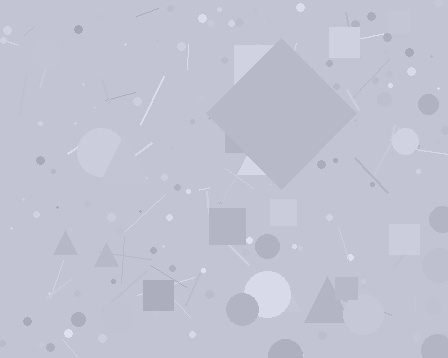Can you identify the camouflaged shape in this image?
The camouflaged shape is a diamond.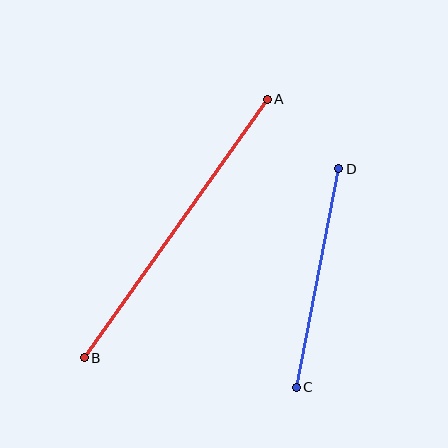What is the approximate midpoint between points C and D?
The midpoint is at approximately (317, 278) pixels.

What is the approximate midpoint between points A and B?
The midpoint is at approximately (176, 228) pixels.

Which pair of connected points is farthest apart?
Points A and B are farthest apart.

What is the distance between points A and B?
The distance is approximately 317 pixels.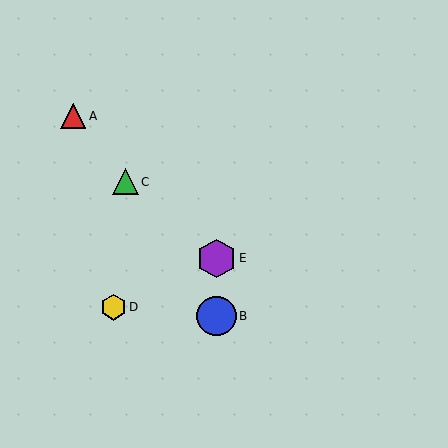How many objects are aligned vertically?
2 objects (B, E) are aligned vertically.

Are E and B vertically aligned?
Yes, both are at x≈216.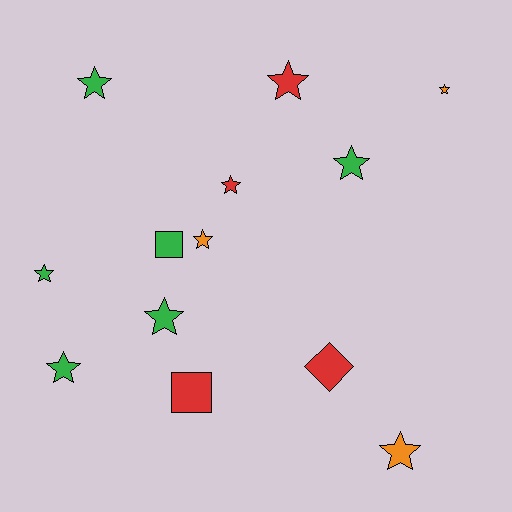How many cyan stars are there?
There are no cyan stars.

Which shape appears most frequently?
Star, with 10 objects.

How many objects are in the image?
There are 13 objects.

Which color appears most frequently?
Green, with 6 objects.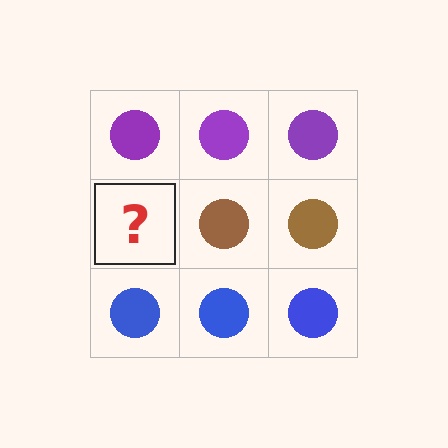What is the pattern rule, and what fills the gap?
The rule is that each row has a consistent color. The gap should be filled with a brown circle.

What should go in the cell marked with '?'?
The missing cell should contain a brown circle.